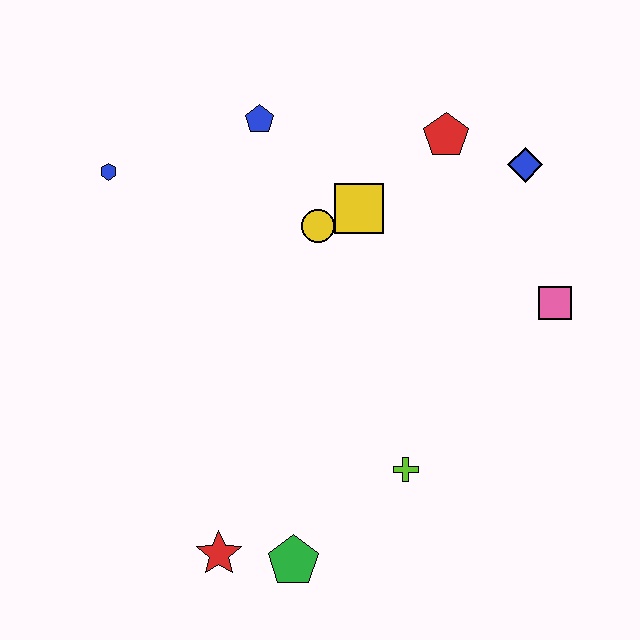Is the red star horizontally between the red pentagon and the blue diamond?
No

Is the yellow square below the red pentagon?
Yes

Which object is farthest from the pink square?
The blue hexagon is farthest from the pink square.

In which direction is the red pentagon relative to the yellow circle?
The red pentagon is to the right of the yellow circle.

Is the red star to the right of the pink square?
No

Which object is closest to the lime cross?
The green pentagon is closest to the lime cross.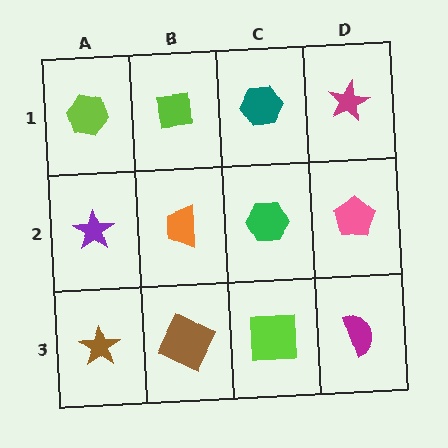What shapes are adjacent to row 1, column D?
A pink pentagon (row 2, column D), a teal hexagon (row 1, column C).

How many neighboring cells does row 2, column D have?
3.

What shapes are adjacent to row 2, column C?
A teal hexagon (row 1, column C), a lime square (row 3, column C), an orange trapezoid (row 2, column B), a pink pentagon (row 2, column D).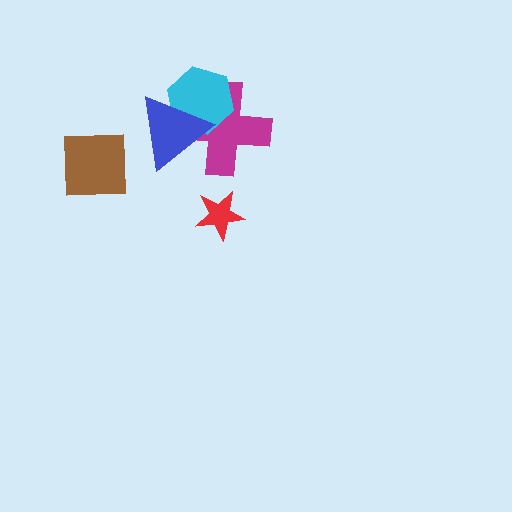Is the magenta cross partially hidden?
Yes, it is partially covered by another shape.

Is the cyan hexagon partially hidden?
Yes, it is partially covered by another shape.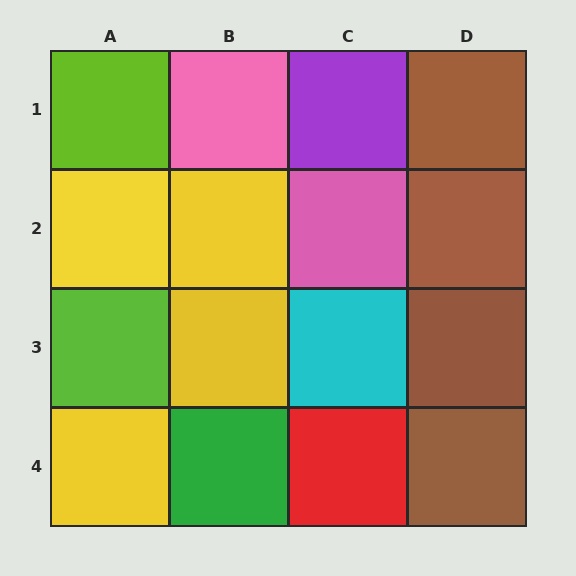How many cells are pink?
2 cells are pink.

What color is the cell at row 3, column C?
Cyan.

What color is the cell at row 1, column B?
Pink.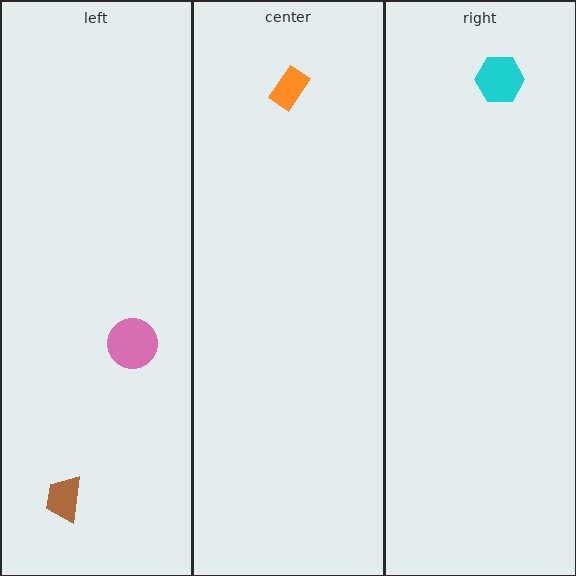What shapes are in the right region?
The cyan hexagon.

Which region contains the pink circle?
The left region.